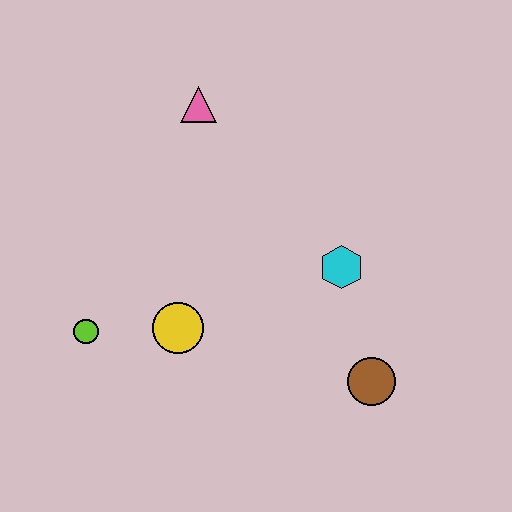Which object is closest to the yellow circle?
The lime circle is closest to the yellow circle.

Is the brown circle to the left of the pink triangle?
No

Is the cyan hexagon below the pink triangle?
Yes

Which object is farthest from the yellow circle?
The pink triangle is farthest from the yellow circle.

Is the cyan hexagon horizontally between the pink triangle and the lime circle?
No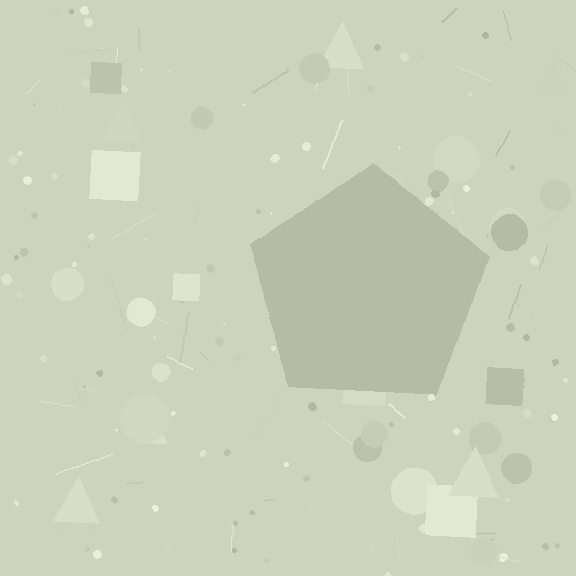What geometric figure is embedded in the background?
A pentagon is embedded in the background.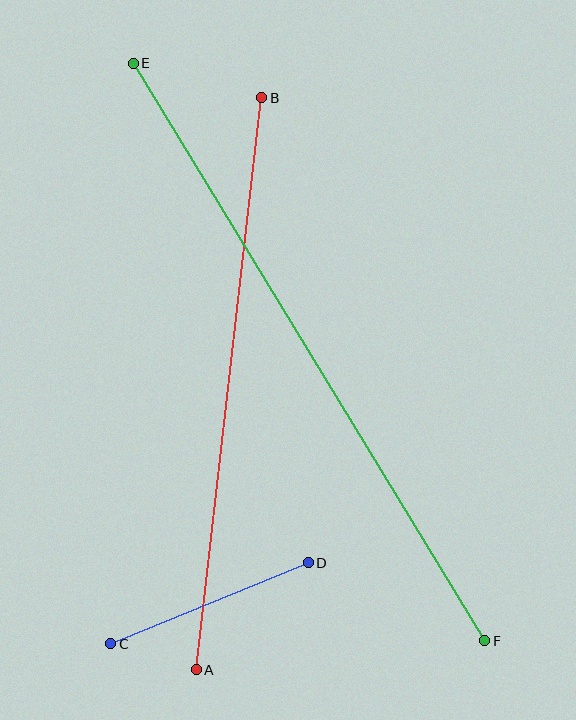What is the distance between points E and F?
The distance is approximately 676 pixels.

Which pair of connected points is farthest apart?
Points E and F are farthest apart.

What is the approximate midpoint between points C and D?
The midpoint is at approximately (210, 603) pixels.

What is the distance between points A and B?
The distance is approximately 576 pixels.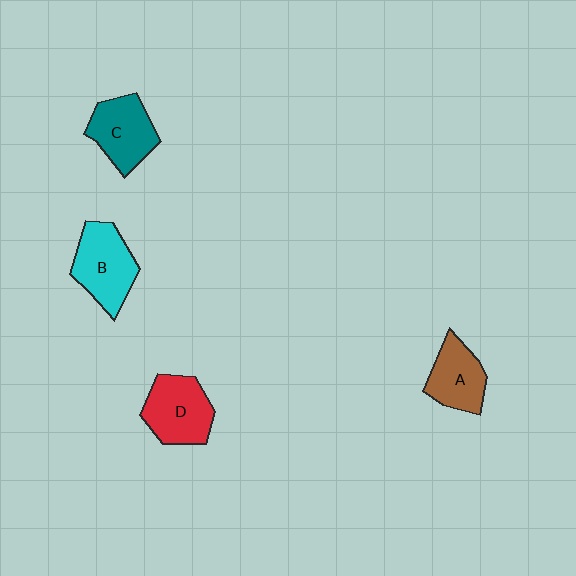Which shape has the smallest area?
Shape A (brown).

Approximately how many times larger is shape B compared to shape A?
Approximately 1.3 times.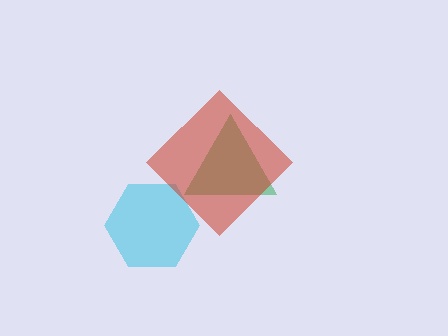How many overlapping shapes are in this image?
There are 3 overlapping shapes in the image.